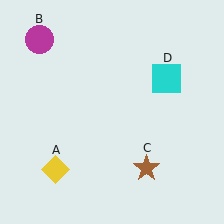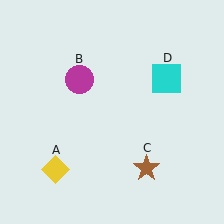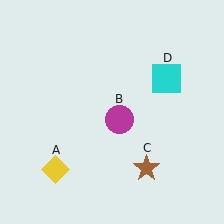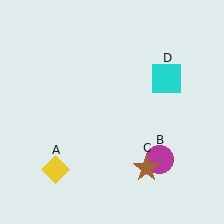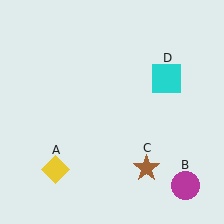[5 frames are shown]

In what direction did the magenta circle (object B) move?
The magenta circle (object B) moved down and to the right.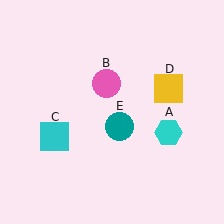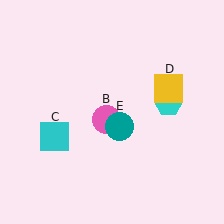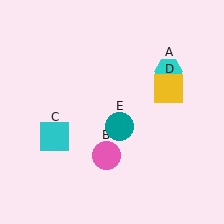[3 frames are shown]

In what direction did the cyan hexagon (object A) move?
The cyan hexagon (object A) moved up.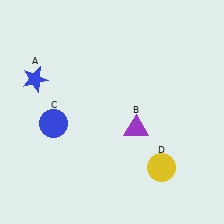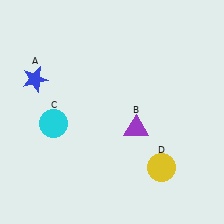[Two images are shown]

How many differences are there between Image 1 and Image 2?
There is 1 difference between the two images.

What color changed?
The circle (C) changed from blue in Image 1 to cyan in Image 2.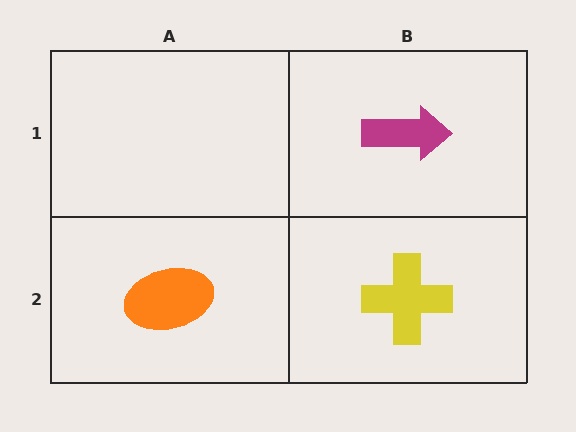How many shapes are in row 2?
2 shapes.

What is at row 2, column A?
An orange ellipse.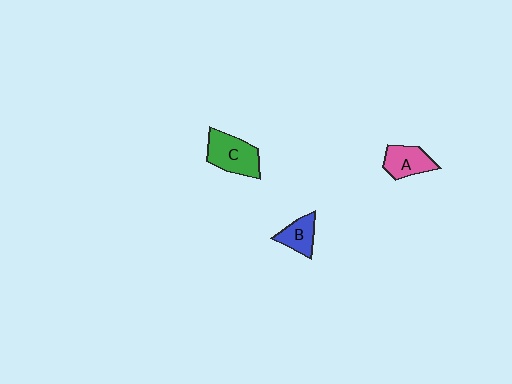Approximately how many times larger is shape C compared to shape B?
Approximately 1.6 times.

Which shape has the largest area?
Shape C (green).